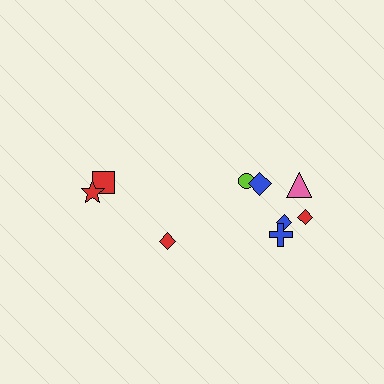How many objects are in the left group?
There are 3 objects.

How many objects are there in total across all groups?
There are 9 objects.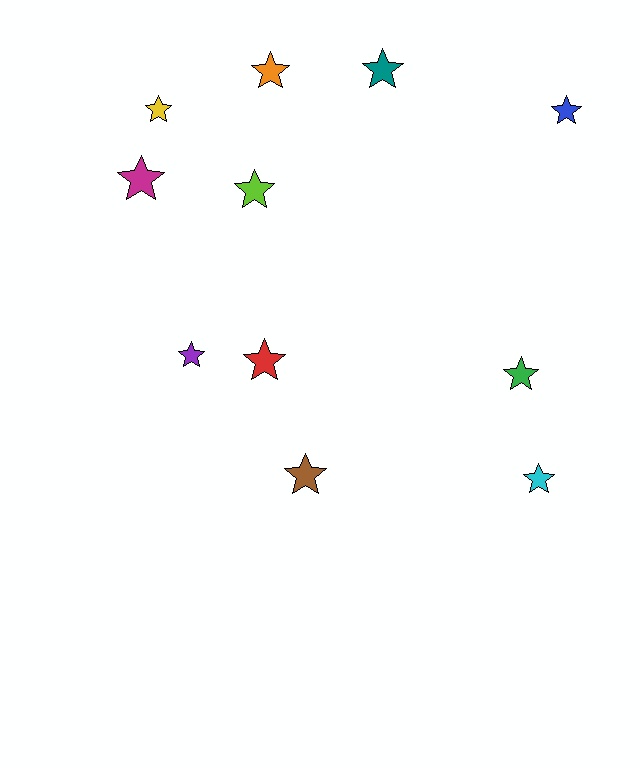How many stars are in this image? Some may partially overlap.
There are 11 stars.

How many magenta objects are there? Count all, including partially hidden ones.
There is 1 magenta object.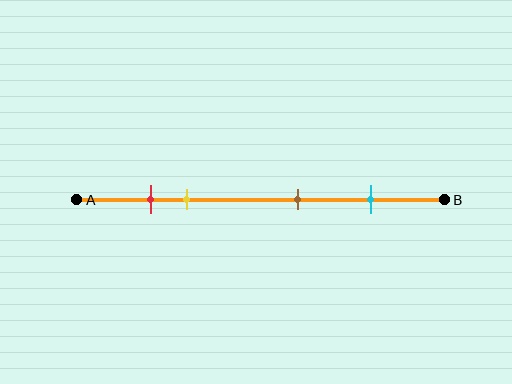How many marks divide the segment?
There are 4 marks dividing the segment.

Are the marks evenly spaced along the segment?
No, the marks are not evenly spaced.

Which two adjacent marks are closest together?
The red and yellow marks are the closest adjacent pair.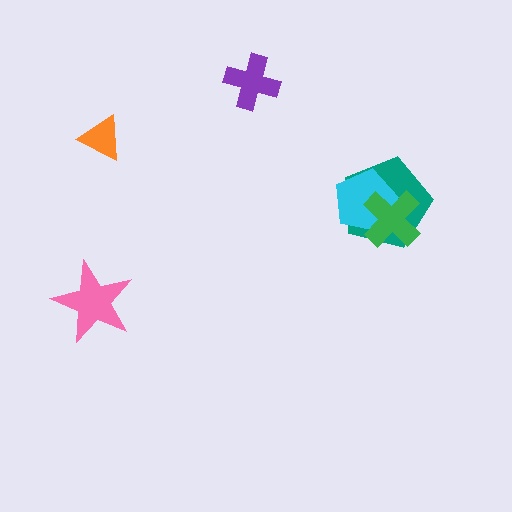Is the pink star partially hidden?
No, no other shape covers it.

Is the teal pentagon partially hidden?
Yes, it is partially covered by another shape.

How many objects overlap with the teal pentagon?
2 objects overlap with the teal pentagon.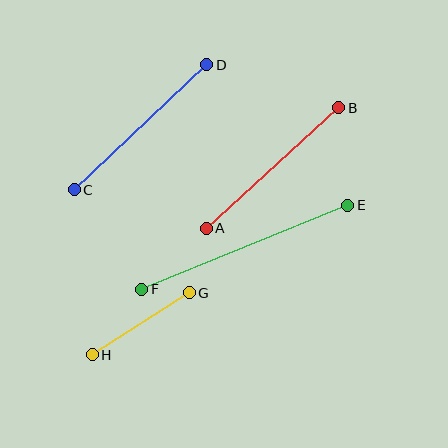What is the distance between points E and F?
The distance is approximately 223 pixels.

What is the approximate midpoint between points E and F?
The midpoint is at approximately (245, 247) pixels.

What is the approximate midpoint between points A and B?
The midpoint is at approximately (272, 168) pixels.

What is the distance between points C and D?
The distance is approximately 182 pixels.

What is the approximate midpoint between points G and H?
The midpoint is at approximately (141, 324) pixels.